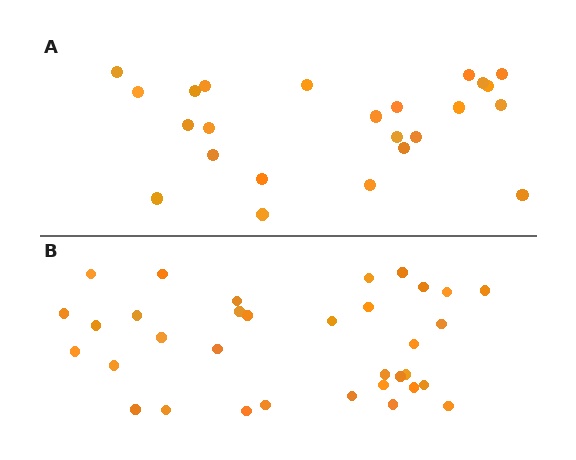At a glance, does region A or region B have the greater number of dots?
Region B (the bottom region) has more dots.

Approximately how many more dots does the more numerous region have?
Region B has roughly 10 or so more dots than region A.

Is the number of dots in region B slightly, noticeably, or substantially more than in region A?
Region B has noticeably more, but not dramatically so. The ratio is roughly 1.4 to 1.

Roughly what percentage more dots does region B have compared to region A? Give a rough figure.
About 40% more.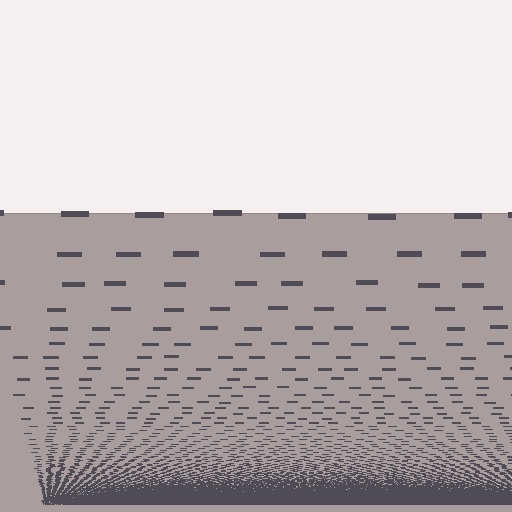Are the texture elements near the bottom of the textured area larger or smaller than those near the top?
Smaller. The gradient is inverted — elements near the bottom are smaller and denser.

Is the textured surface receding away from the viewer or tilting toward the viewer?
The surface appears to tilt toward the viewer. Texture elements get larger and sparser toward the top.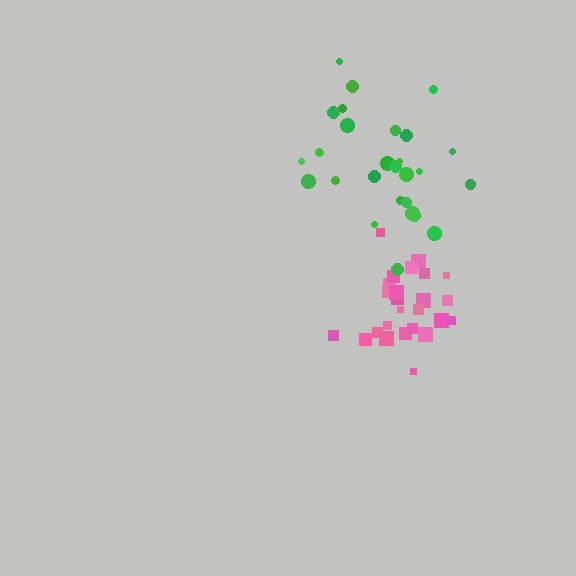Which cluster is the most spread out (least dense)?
Green.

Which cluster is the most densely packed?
Pink.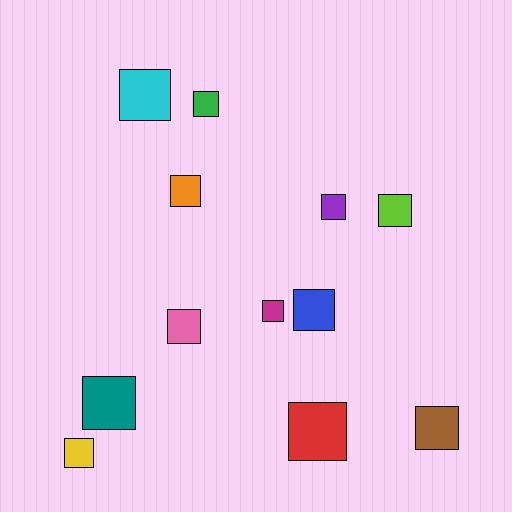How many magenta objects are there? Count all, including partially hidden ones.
There is 1 magenta object.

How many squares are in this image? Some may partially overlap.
There are 12 squares.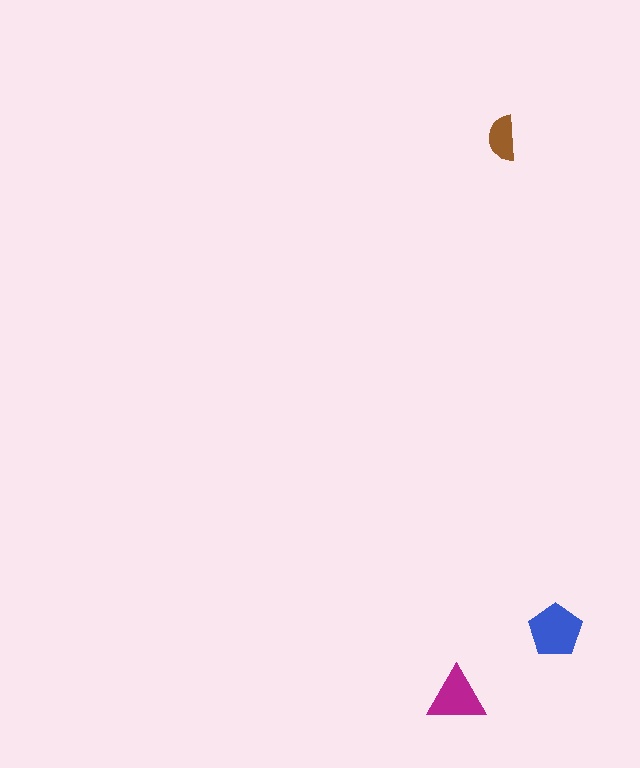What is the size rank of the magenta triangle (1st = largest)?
2nd.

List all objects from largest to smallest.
The blue pentagon, the magenta triangle, the brown semicircle.